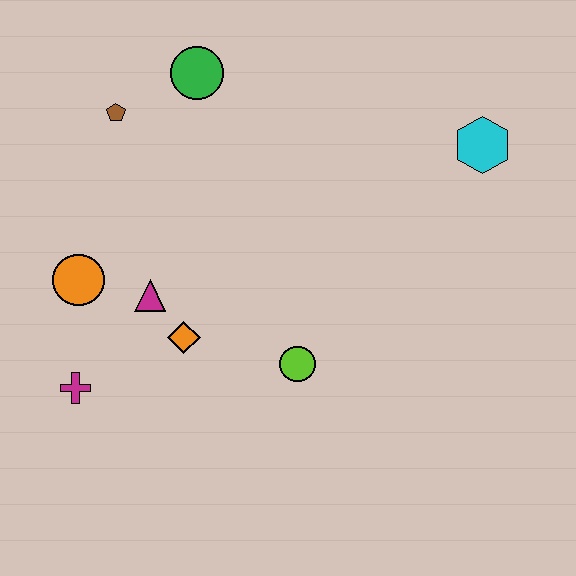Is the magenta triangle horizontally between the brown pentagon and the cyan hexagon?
Yes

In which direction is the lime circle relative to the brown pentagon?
The lime circle is below the brown pentagon.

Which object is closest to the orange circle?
The magenta triangle is closest to the orange circle.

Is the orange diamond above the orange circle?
No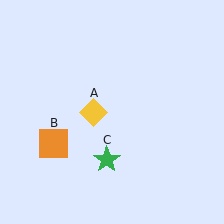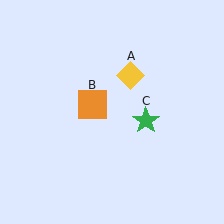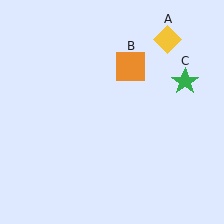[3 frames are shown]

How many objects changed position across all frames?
3 objects changed position: yellow diamond (object A), orange square (object B), green star (object C).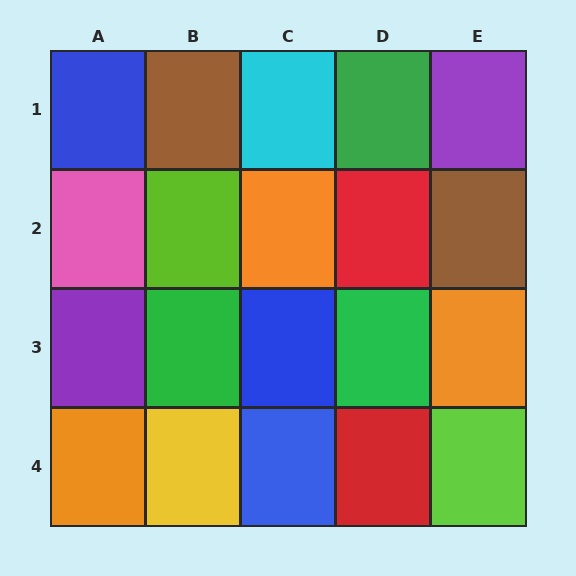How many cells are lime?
2 cells are lime.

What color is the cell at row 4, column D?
Red.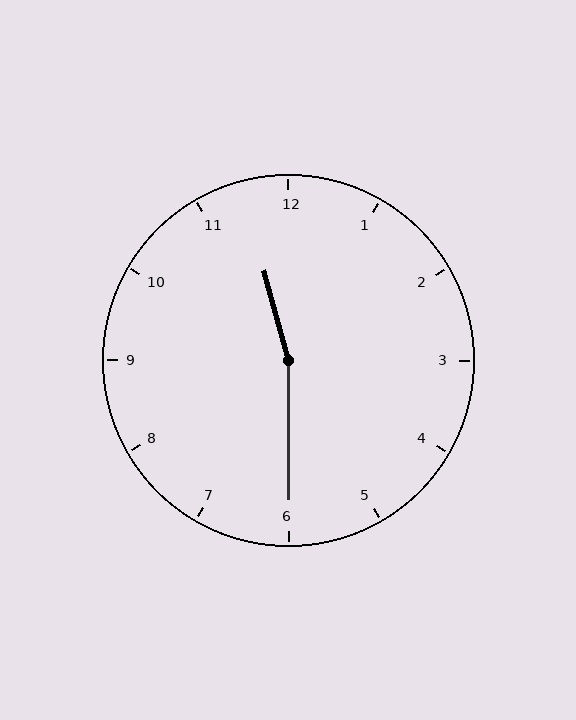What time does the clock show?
11:30.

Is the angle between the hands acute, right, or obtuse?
It is obtuse.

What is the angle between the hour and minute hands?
Approximately 165 degrees.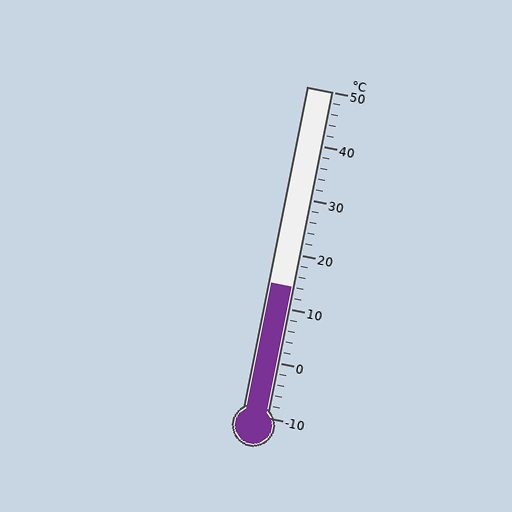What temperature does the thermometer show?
The thermometer shows approximately 14°C.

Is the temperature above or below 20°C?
The temperature is below 20°C.